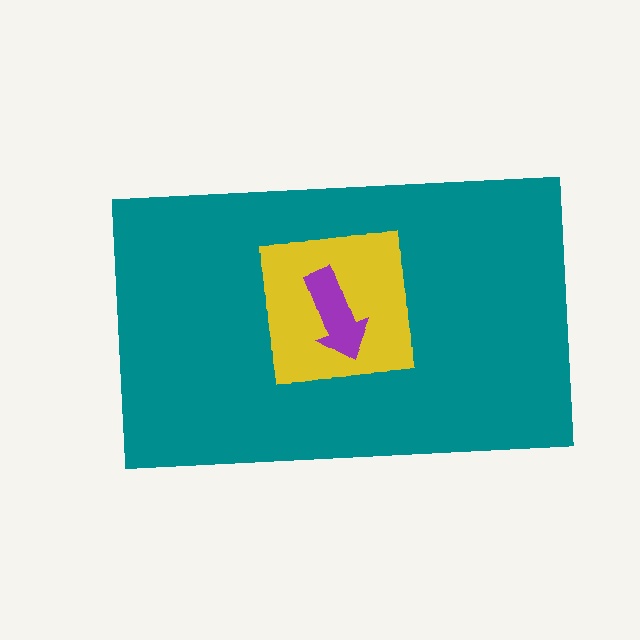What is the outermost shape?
The teal rectangle.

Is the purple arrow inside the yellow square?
Yes.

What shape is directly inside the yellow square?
The purple arrow.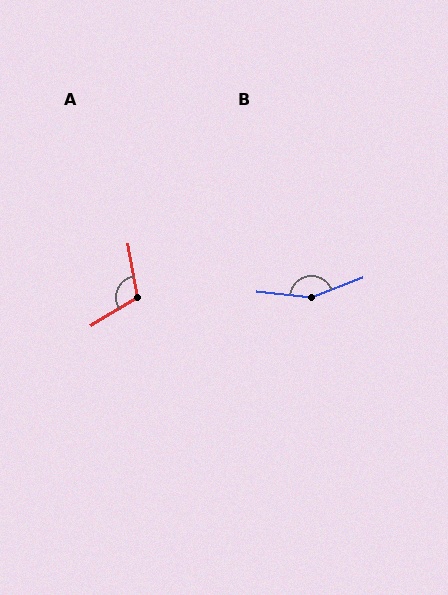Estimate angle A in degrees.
Approximately 111 degrees.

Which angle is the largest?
B, at approximately 152 degrees.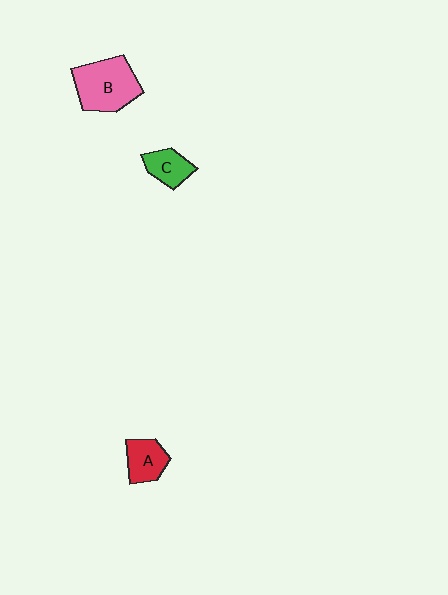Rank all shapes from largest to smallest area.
From largest to smallest: B (pink), A (red), C (green).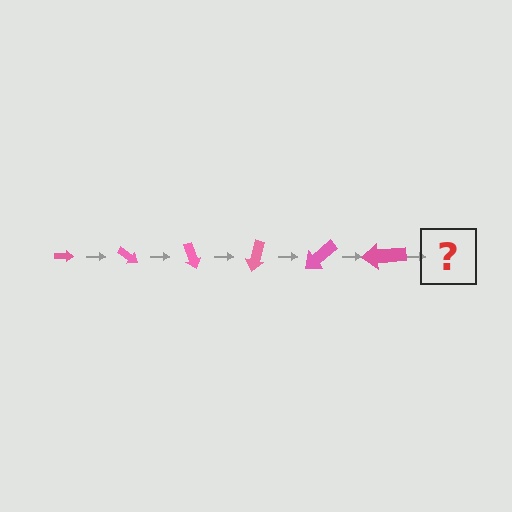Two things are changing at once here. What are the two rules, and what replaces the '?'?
The two rules are that the arrow grows larger each step and it rotates 35 degrees each step. The '?' should be an arrow, larger than the previous one and rotated 210 degrees from the start.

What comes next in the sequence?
The next element should be an arrow, larger than the previous one and rotated 210 degrees from the start.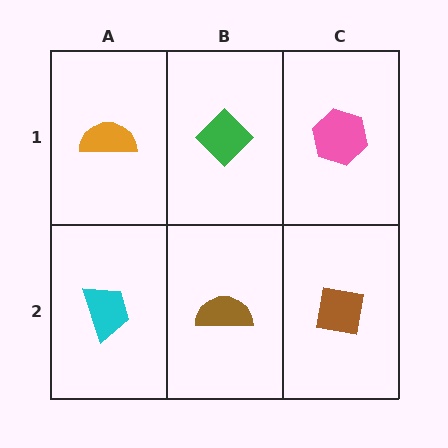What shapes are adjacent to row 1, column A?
A cyan trapezoid (row 2, column A), a green diamond (row 1, column B).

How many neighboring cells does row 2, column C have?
2.